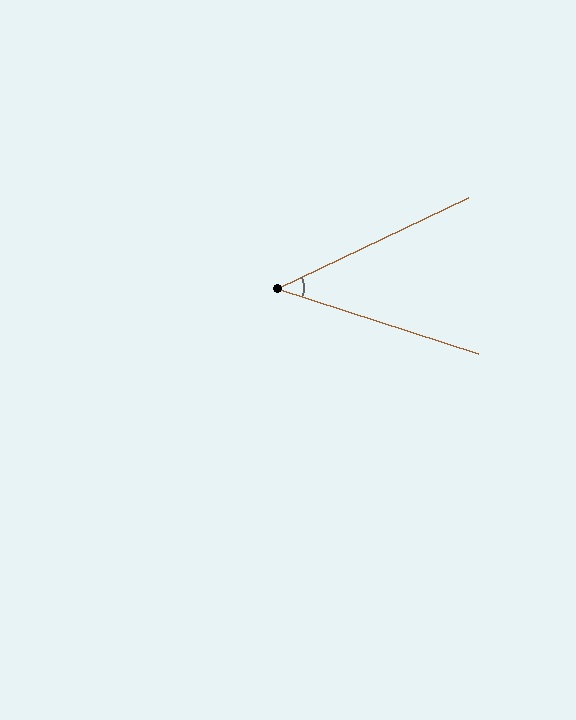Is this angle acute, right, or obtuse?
It is acute.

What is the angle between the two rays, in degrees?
Approximately 44 degrees.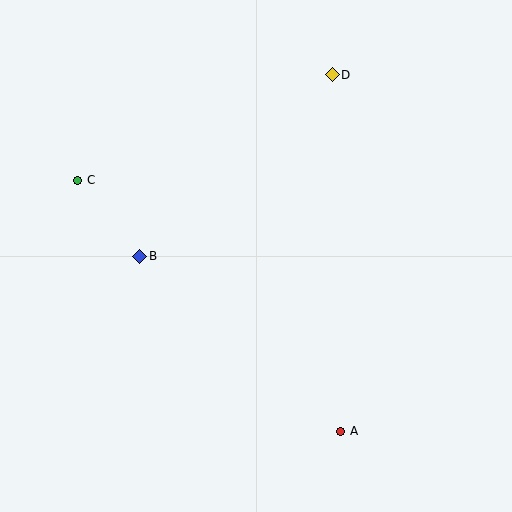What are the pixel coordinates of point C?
Point C is at (78, 180).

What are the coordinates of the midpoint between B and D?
The midpoint between B and D is at (236, 165).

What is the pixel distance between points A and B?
The distance between A and B is 267 pixels.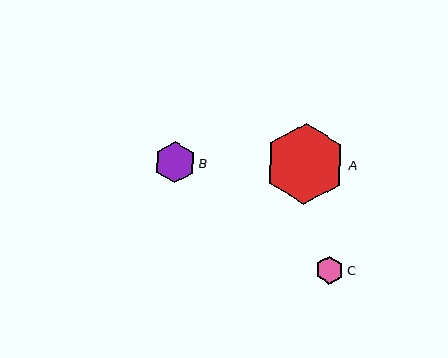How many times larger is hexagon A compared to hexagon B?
Hexagon A is approximately 2.0 times the size of hexagon B.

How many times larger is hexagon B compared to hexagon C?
Hexagon B is approximately 1.5 times the size of hexagon C.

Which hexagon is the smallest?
Hexagon C is the smallest with a size of approximately 28 pixels.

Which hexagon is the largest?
Hexagon A is the largest with a size of approximately 81 pixels.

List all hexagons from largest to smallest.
From largest to smallest: A, B, C.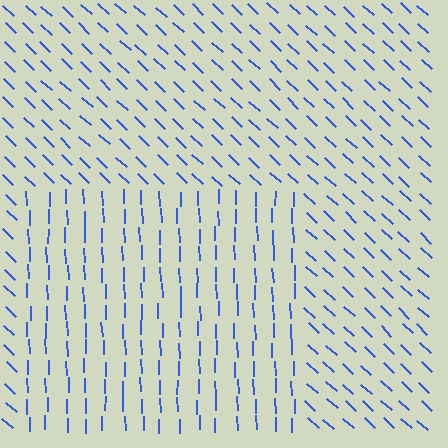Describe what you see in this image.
The image is filled with small blue line segments. A rectangle region in the image has lines oriented differently from the surrounding lines, creating a visible texture boundary.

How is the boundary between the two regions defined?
The boundary is defined purely by a change in line orientation (approximately 45 degrees difference). All lines are the same color and thickness.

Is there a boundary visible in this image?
Yes, there is a texture boundary formed by a change in line orientation.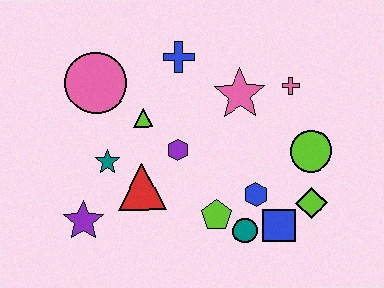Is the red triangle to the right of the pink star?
No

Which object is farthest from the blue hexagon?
The pink circle is farthest from the blue hexagon.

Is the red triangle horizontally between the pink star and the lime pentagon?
No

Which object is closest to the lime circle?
The lime diamond is closest to the lime circle.